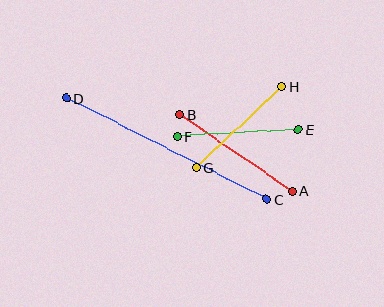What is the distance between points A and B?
The distance is approximately 137 pixels.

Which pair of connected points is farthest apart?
Points C and D are farthest apart.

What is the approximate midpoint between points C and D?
The midpoint is at approximately (167, 149) pixels.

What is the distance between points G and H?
The distance is approximately 119 pixels.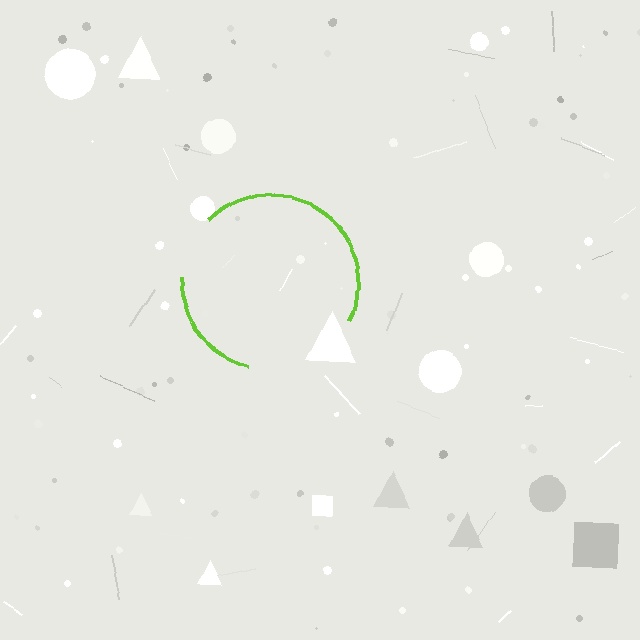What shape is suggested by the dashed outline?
The dashed outline suggests a circle.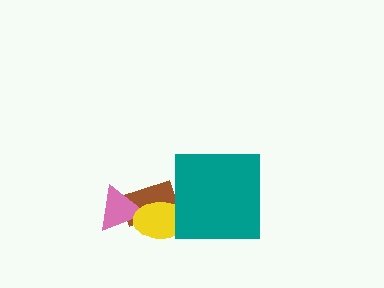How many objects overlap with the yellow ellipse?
3 objects overlap with the yellow ellipse.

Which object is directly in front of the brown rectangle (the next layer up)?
The pink triangle is directly in front of the brown rectangle.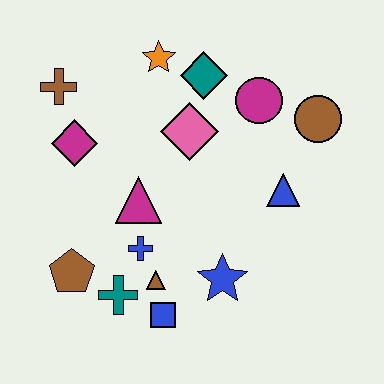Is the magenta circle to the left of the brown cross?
No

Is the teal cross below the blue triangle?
Yes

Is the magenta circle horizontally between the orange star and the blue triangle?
Yes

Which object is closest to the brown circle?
The magenta circle is closest to the brown circle.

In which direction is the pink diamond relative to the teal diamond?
The pink diamond is below the teal diamond.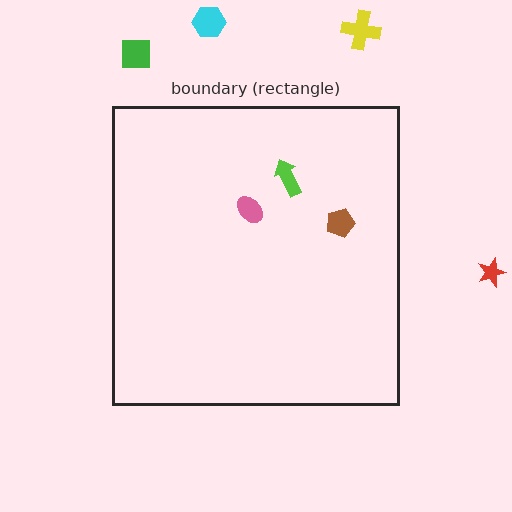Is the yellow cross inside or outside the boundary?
Outside.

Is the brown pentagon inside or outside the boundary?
Inside.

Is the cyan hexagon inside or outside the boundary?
Outside.